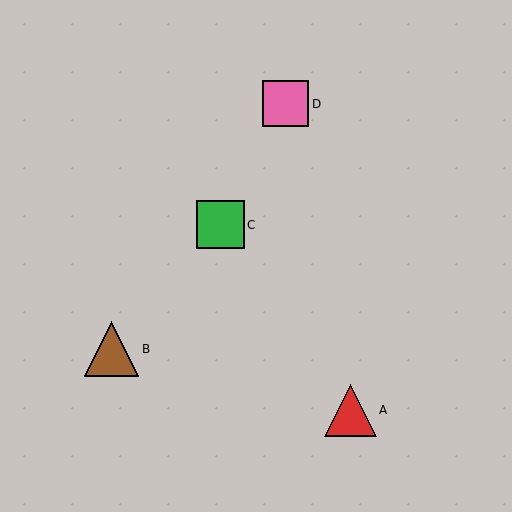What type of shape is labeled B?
Shape B is a brown triangle.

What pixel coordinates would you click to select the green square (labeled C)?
Click at (221, 225) to select the green square C.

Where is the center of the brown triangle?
The center of the brown triangle is at (111, 349).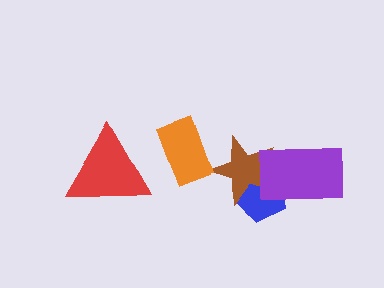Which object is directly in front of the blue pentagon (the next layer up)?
The brown star is directly in front of the blue pentagon.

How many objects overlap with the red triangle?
0 objects overlap with the red triangle.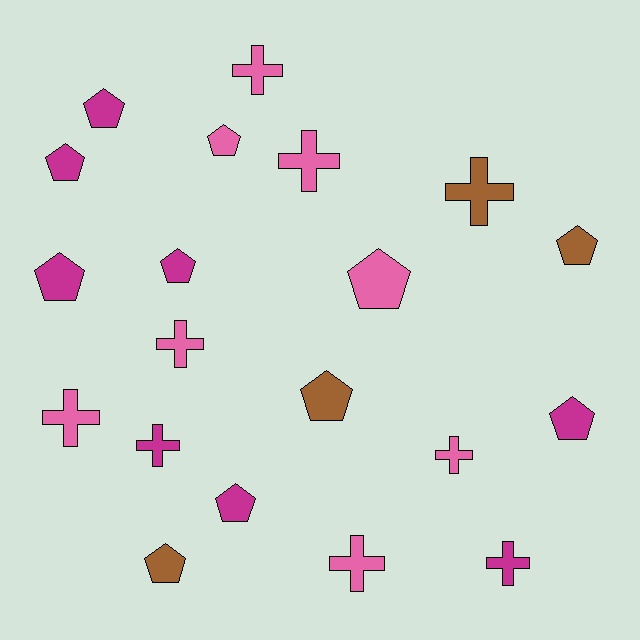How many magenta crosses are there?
There are 2 magenta crosses.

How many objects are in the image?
There are 20 objects.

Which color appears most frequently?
Pink, with 8 objects.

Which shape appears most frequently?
Pentagon, with 11 objects.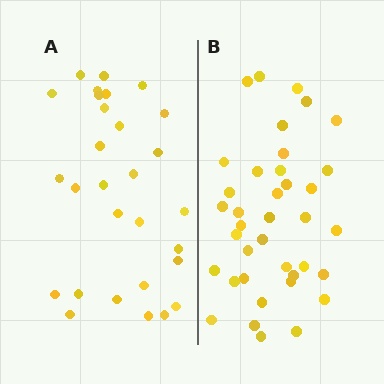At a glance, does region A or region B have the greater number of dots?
Region B (the right region) has more dots.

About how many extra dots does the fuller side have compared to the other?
Region B has roughly 8 or so more dots than region A.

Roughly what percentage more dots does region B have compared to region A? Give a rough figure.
About 30% more.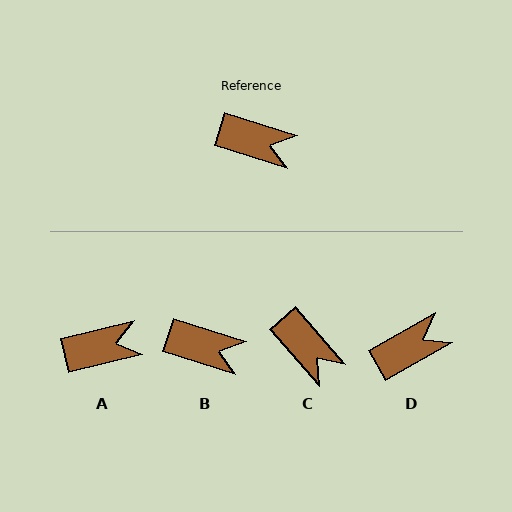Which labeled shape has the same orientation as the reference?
B.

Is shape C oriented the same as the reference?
No, it is off by about 31 degrees.